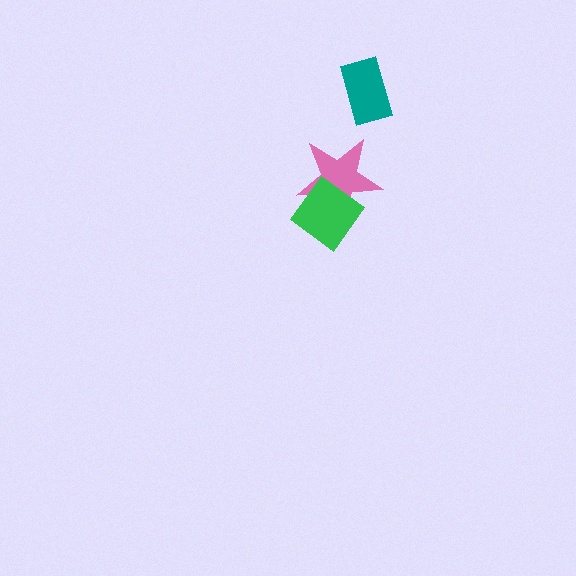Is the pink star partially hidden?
Yes, it is partially covered by another shape.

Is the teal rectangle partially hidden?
No, no other shape covers it.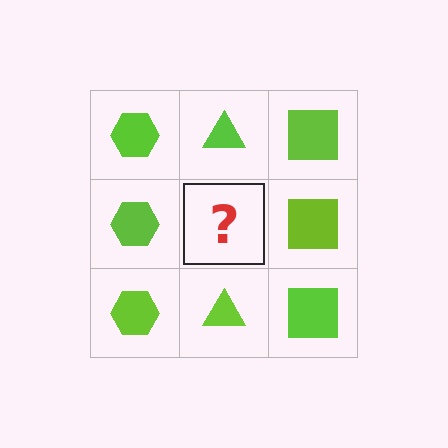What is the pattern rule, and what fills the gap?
The rule is that each column has a consistent shape. The gap should be filled with a lime triangle.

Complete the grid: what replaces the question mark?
The question mark should be replaced with a lime triangle.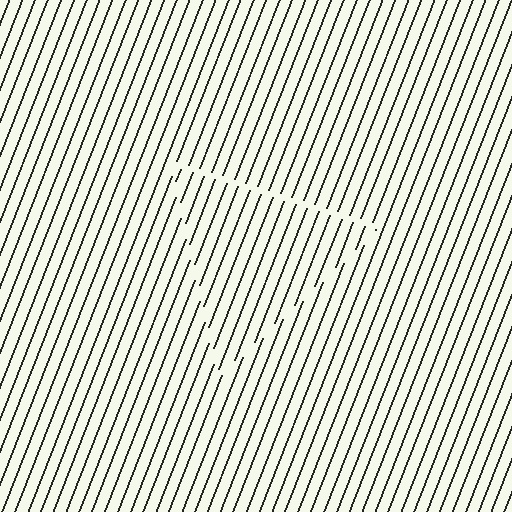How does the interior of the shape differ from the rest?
The interior of the shape contains the same grating, shifted by half a period — the contour is defined by the phase discontinuity where line-ends from the inner and outer gratings abut.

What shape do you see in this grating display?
An illusory triangle. The interior of the shape contains the same grating, shifted by half a period — the contour is defined by the phase discontinuity where line-ends from the inner and outer gratings abut.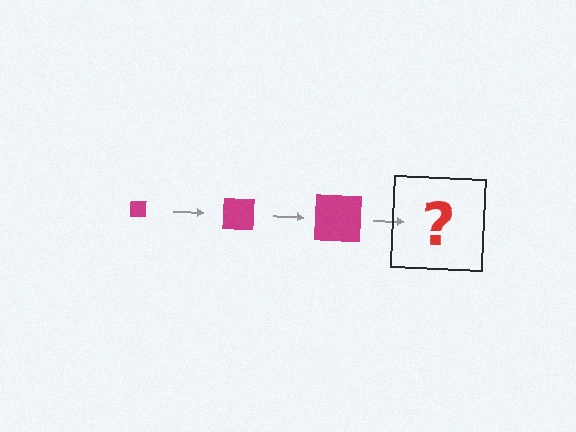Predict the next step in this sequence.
The next step is a magenta square, larger than the previous one.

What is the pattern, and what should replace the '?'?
The pattern is that the square gets progressively larger each step. The '?' should be a magenta square, larger than the previous one.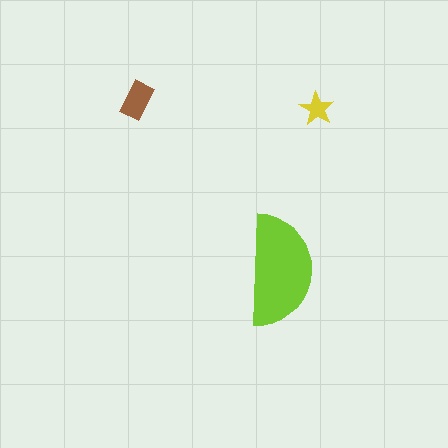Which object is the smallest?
The yellow star.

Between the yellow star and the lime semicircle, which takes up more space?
The lime semicircle.